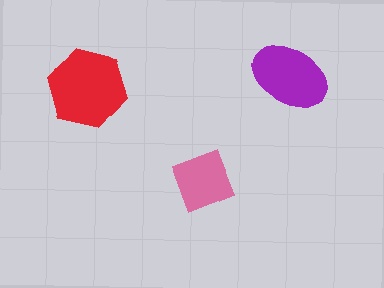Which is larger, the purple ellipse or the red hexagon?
The red hexagon.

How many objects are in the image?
There are 3 objects in the image.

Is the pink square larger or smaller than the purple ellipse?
Smaller.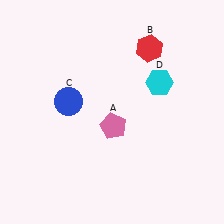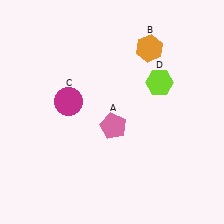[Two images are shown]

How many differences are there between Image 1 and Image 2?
There are 3 differences between the two images.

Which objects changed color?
B changed from red to orange. C changed from blue to magenta. D changed from cyan to lime.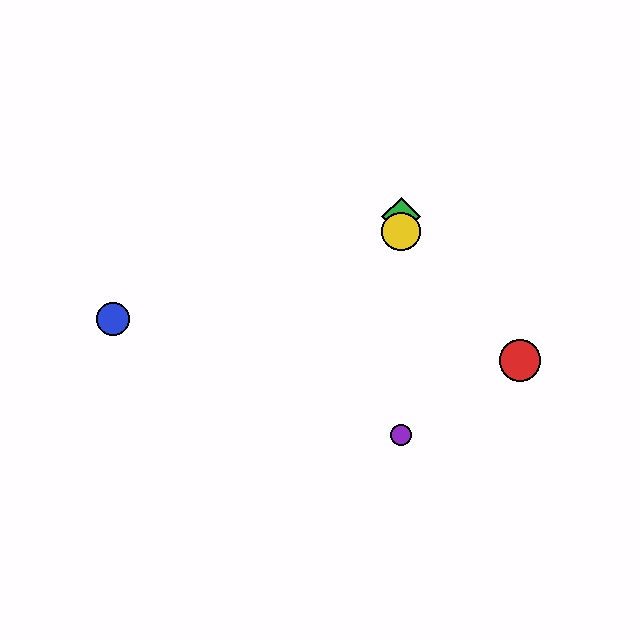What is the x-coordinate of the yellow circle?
The yellow circle is at x≈401.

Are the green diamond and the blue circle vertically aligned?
No, the green diamond is at x≈401 and the blue circle is at x≈113.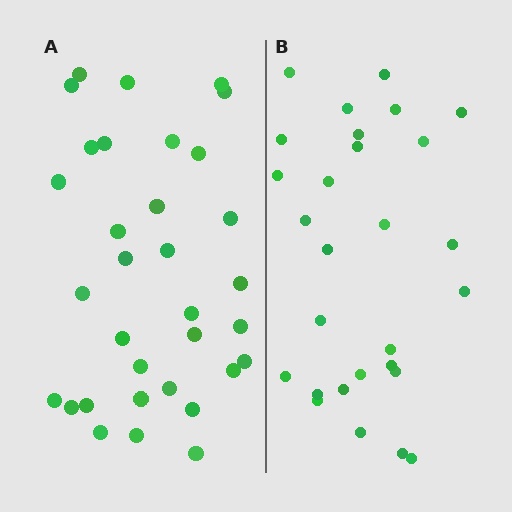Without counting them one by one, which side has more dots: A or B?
Region A (the left region) has more dots.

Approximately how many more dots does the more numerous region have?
Region A has about 5 more dots than region B.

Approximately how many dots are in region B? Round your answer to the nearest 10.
About 30 dots. (The exact count is 28, which rounds to 30.)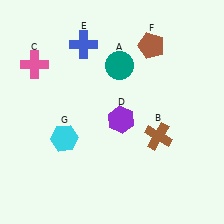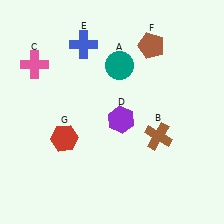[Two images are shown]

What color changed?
The hexagon (G) changed from cyan in Image 1 to red in Image 2.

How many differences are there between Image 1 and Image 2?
There is 1 difference between the two images.